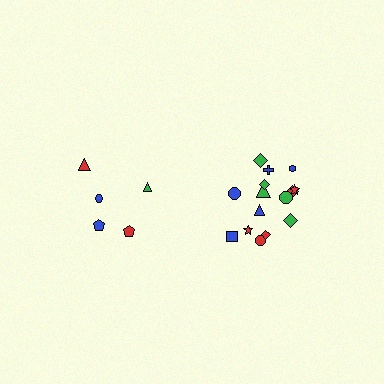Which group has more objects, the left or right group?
The right group.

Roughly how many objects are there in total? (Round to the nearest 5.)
Roughly 20 objects in total.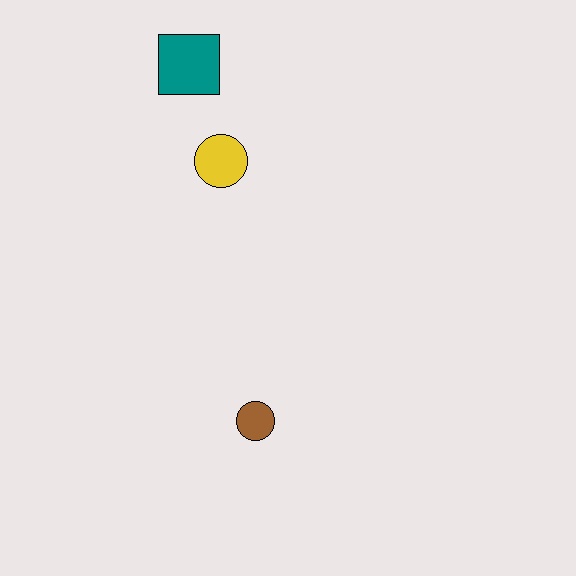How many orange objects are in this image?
There are no orange objects.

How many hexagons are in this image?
There are no hexagons.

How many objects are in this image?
There are 3 objects.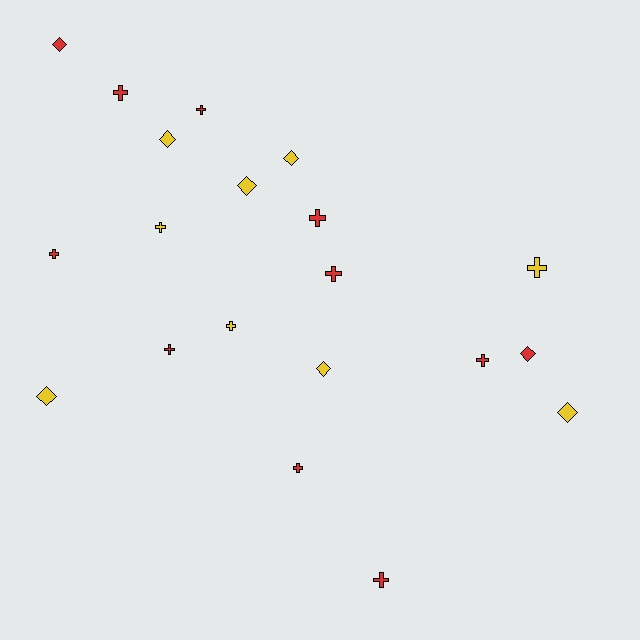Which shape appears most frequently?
Cross, with 12 objects.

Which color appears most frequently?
Red, with 11 objects.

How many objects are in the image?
There are 20 objects.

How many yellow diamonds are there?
There are 6 yellow diamonds.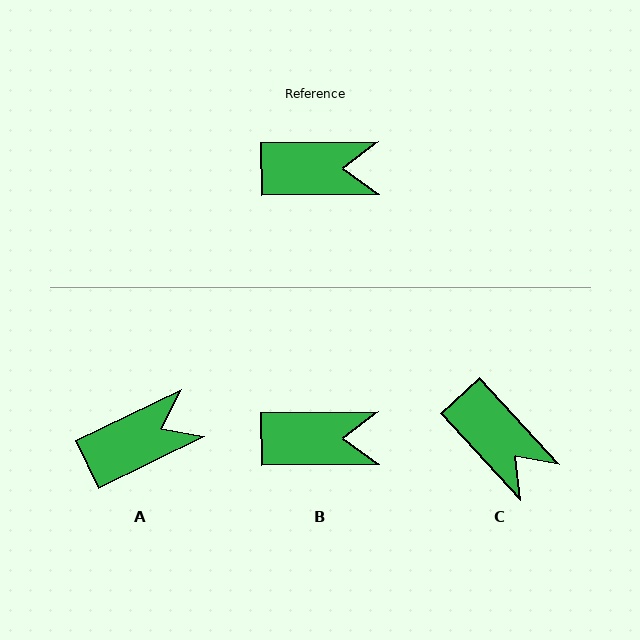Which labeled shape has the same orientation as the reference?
B.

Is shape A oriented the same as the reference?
No, it is off by about 25 degrees.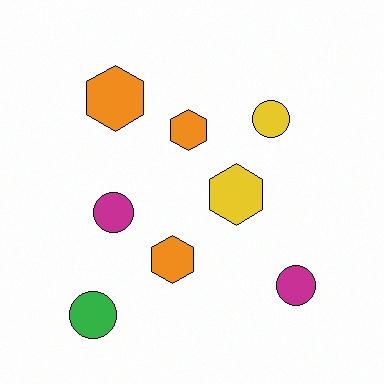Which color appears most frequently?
Orange, with 3 objects.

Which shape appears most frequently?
Circle, with 4 objects.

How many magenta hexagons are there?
There are no magenta hexagons.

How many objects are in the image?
There are 8 objects.